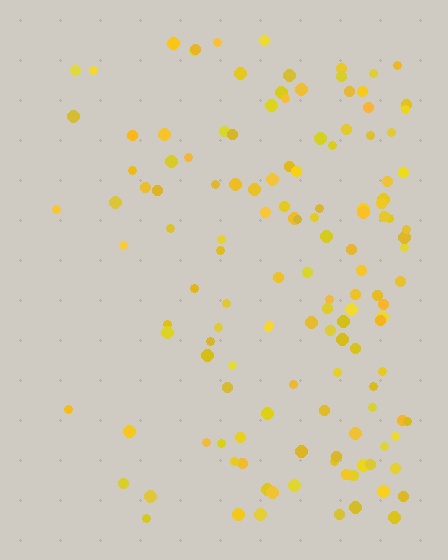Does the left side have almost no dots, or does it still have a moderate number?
Still a moderate number, just noticeably fewer than the right.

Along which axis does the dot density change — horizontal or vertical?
Horizontal.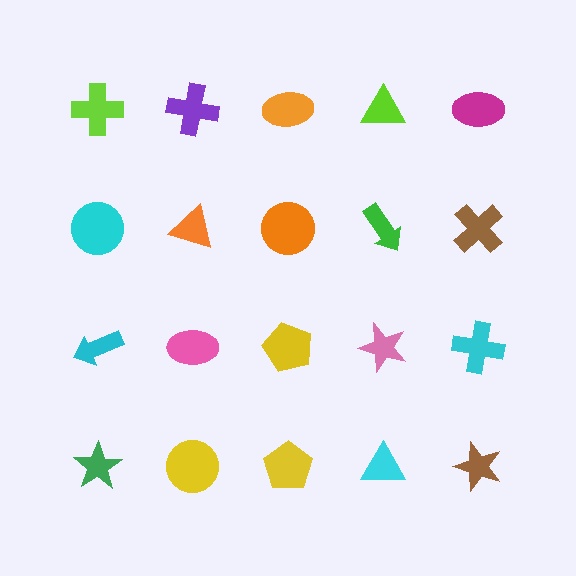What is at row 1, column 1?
A lime cross.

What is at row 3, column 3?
A yellow pentagon.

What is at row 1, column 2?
A purple cross.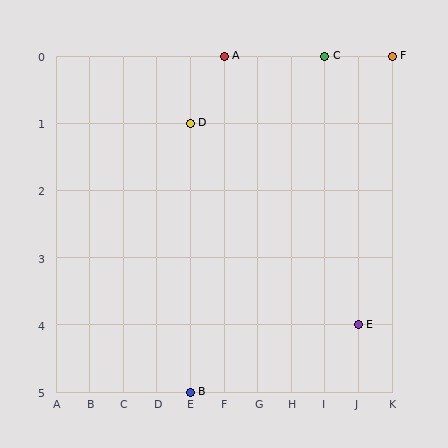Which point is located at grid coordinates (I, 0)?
Point C is at (I, 0).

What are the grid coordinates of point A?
Point A is at grid coordinates (F, 0).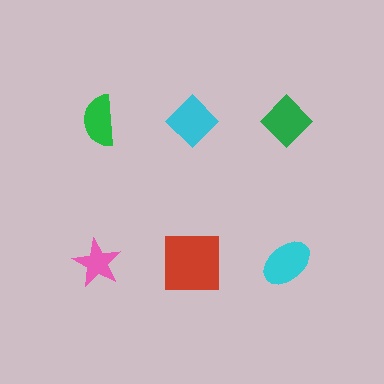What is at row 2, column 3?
A cyan ellipse.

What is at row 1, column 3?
A green diamond.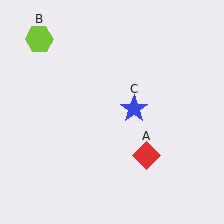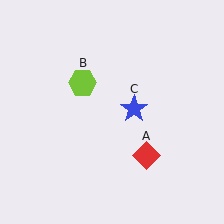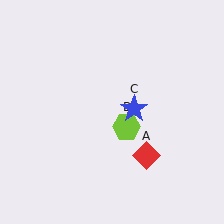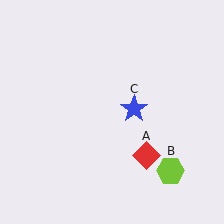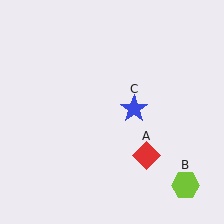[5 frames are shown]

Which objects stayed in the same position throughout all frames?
Red diamond (object A) and blue star (object C) remained stationary.